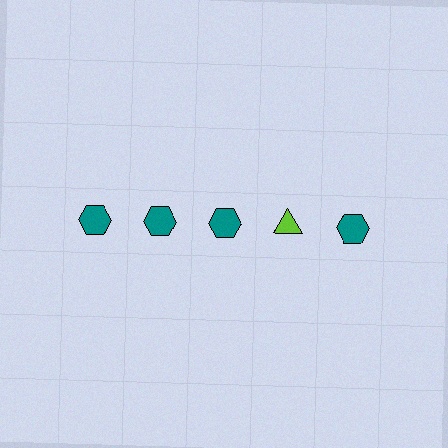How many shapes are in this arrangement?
There are 5 shapes arranged in a grid pattern.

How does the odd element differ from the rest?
It differs in both color (lime instead of teal) and shape (triangle instead of hexagon).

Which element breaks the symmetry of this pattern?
The lime triangle in the top row, second from right column breaks the symmetry. All other shapes are teal hexagons.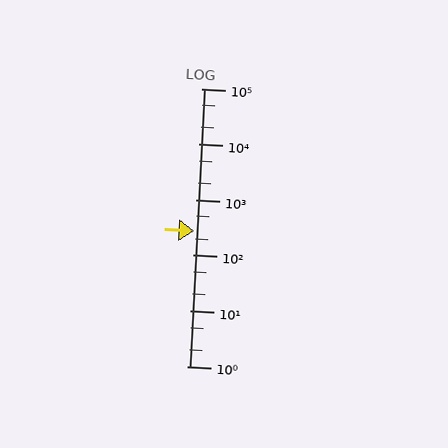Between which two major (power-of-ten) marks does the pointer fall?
The pointer is between 100 and 1000.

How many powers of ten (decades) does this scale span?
The scale spans 5 decades, from 1 to 100000.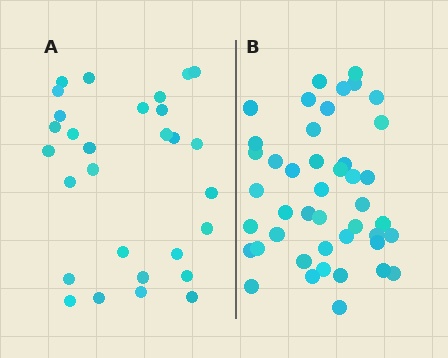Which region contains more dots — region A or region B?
Region B (the right region) has more dots.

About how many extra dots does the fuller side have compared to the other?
Region B has approximately 15 more dots than region A.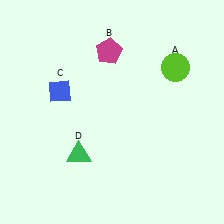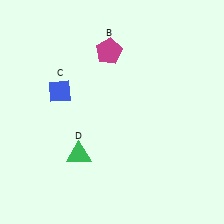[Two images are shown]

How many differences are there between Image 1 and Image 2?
There is 1 difference between the two images.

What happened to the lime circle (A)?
The lime circle (A) was removed in Image 2. It was in the top-right area of Image 1.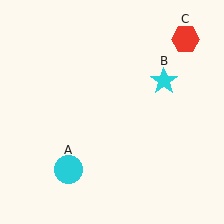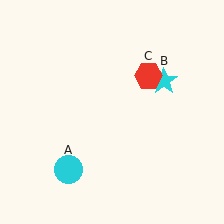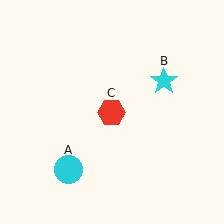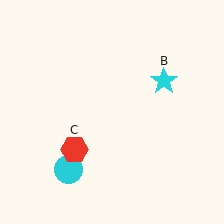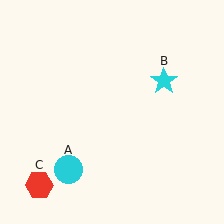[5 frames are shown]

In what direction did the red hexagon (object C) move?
The red hexagon (object C) moved down and to the left.